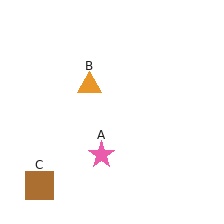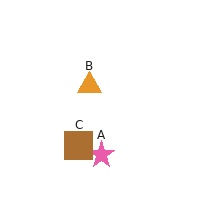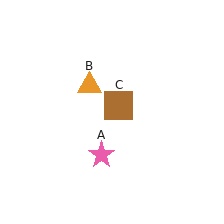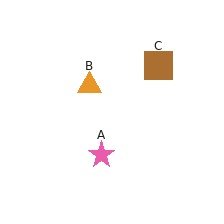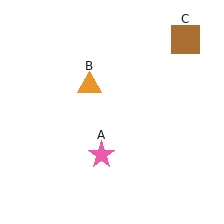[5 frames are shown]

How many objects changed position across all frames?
1 object changed position: brown square (object C).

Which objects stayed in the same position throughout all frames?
Pink star (object A) and orange triangle (object B) remained stationary.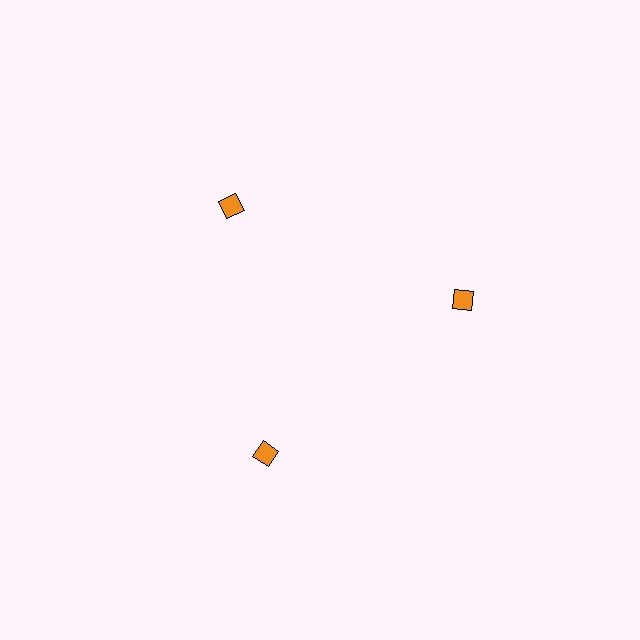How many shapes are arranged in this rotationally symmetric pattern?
There are 3 shapes, arranged in 3 groups of 1.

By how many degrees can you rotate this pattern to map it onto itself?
The pattern maps onto itself every 120 degrees of rotation.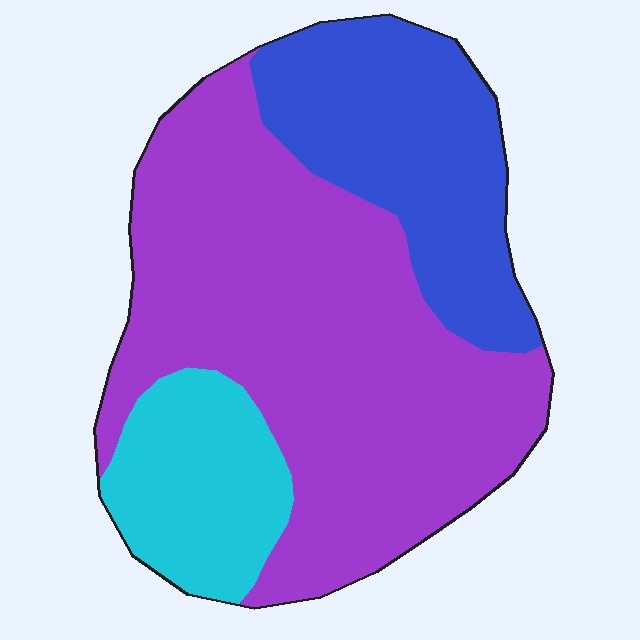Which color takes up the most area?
Purple, at roughly 60%.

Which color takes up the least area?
Cyan, at roughly 15%.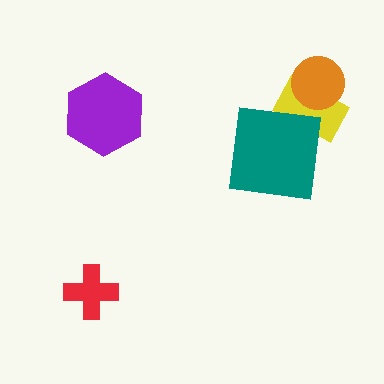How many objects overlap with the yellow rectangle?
2 objects overlap with the yellow rectangle.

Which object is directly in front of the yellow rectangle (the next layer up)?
The orange circle is directly in front of the yellow rectangle.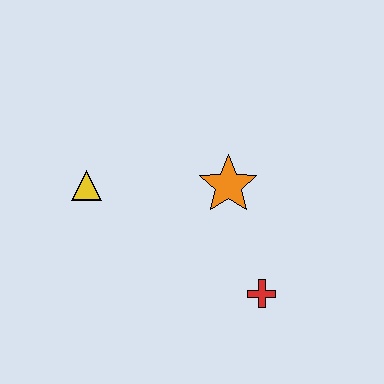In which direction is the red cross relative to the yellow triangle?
The red cross is to the right of the yellow triangle.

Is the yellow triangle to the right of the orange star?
No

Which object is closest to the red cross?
The orange star is closest to the red cross.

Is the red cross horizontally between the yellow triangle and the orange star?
No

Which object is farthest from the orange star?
The yellow triangle is farthest from the orange star.